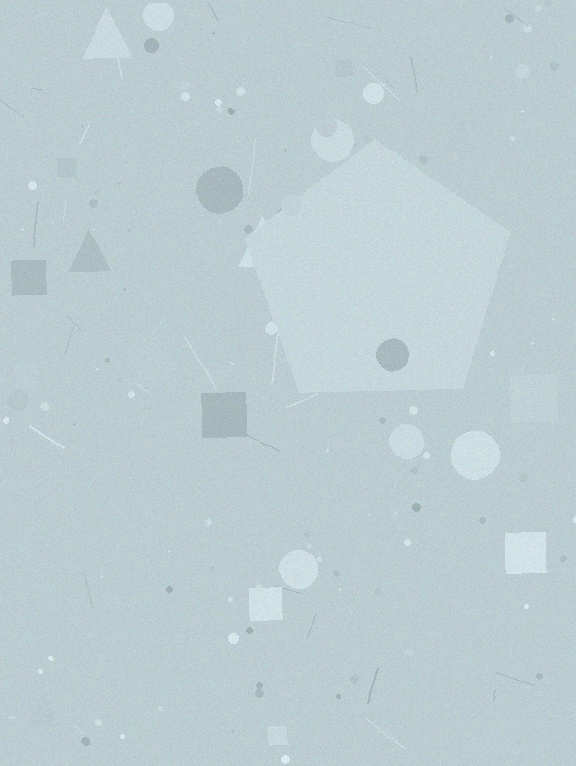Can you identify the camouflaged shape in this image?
The camouflaged shape is a pentagon.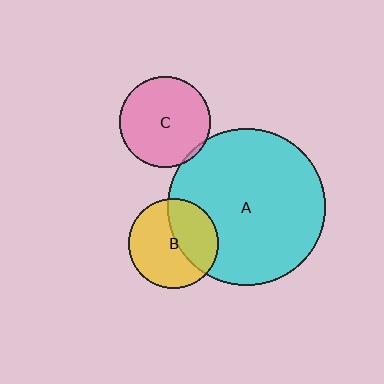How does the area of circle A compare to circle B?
Approximately 3.1 times.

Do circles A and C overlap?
Yes.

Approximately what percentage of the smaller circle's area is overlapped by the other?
Approximately 5%.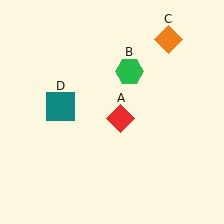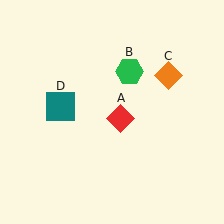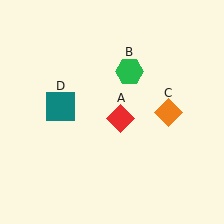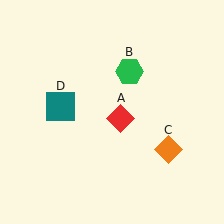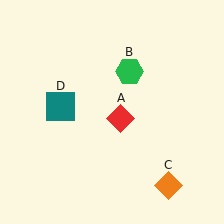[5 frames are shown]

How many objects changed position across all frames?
1 object changed position: orange diamond (object C).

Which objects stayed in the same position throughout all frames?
Red diamond (object A) and green hexagon (object B) and teal square (object D) remained stationary.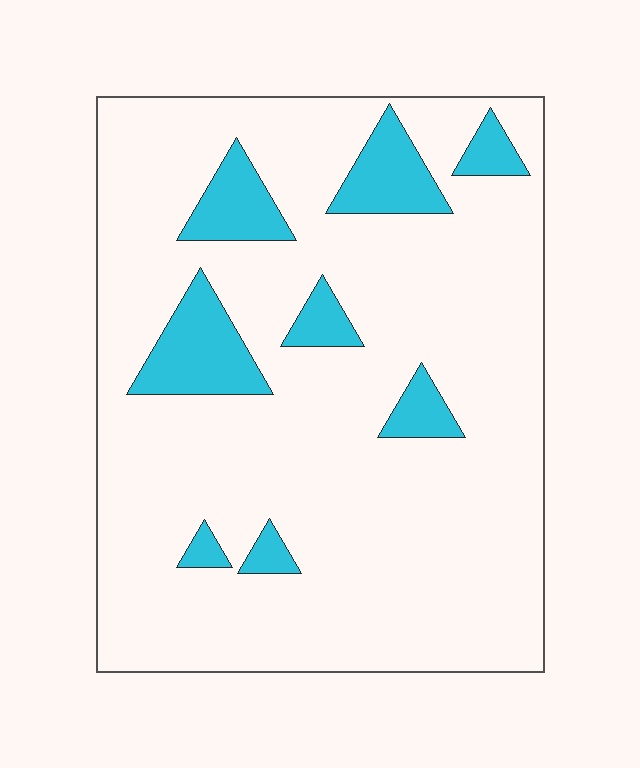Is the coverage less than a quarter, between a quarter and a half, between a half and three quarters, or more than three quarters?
Less than a quarter.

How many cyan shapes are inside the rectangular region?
8.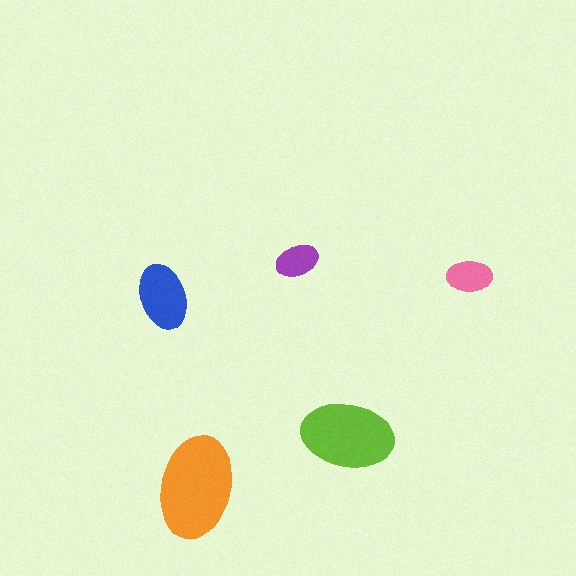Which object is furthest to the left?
The blue ellipse is leftmost.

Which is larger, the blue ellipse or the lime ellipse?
The lime one.